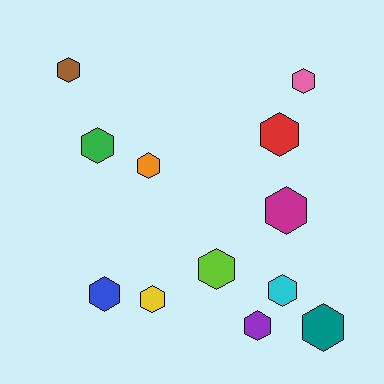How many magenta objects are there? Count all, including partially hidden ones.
There is 1 magenta object.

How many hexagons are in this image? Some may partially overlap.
There are 12 hexagons.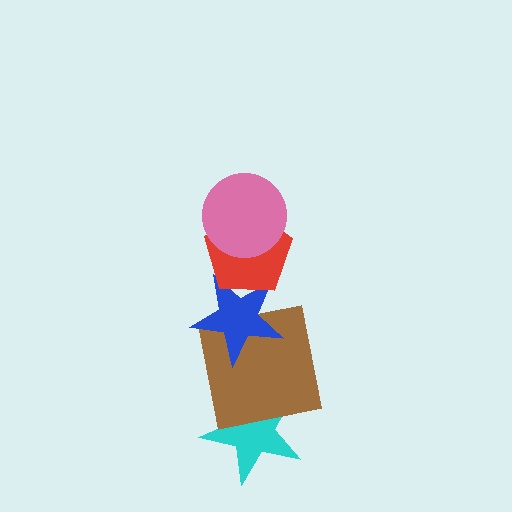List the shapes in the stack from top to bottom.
From top to bottom: the pink circle, the red pentagon, the blue star, the brown square, the cyan star.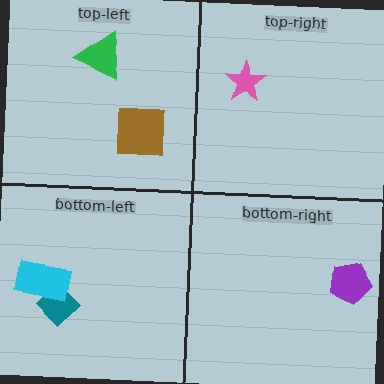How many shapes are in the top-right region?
1.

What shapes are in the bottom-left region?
The teal diamond, the cyan rectangle.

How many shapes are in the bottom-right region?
1.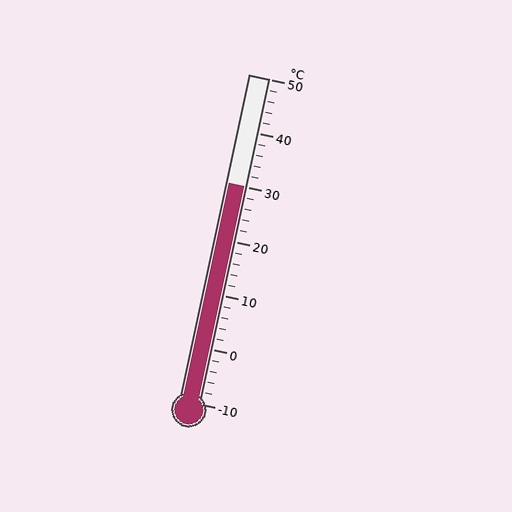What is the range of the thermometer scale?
The thermometer scale ranges from -10°C to 50°C.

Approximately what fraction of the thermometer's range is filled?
The thermometer is filled to approximately 65% of its range.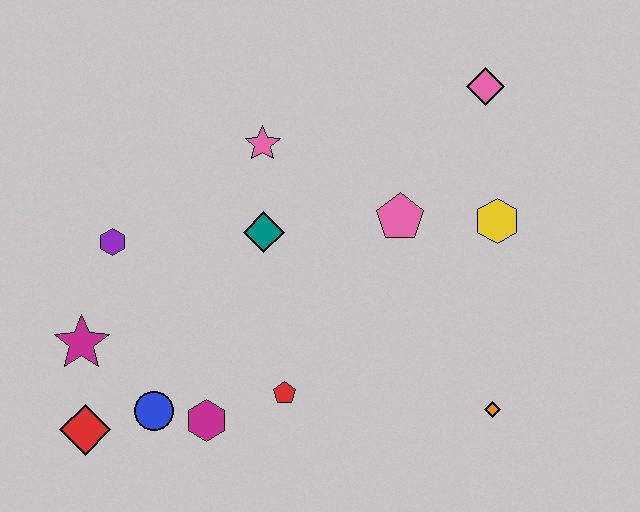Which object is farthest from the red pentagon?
The pink diamond is farthest from the red pentagon.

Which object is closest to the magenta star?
The red diamond is closest to the magenta star.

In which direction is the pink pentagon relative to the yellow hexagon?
The pink pentagon is to the left of the yellow hexagon.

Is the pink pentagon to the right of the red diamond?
Yes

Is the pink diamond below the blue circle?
No